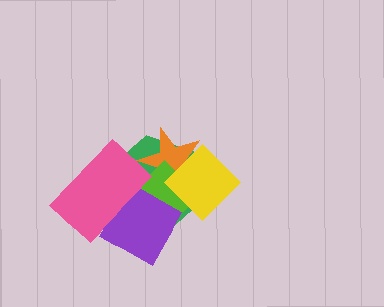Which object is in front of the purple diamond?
The pink rectangle is in front of the purple diamond.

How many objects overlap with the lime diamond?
5 objects overlap with the lime diamond.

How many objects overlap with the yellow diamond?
3 objects overlap with the yellow diamond.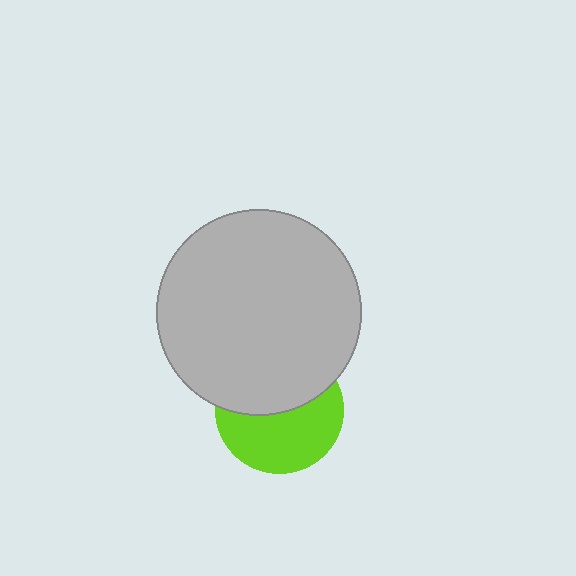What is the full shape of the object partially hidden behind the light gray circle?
The partially hidden object is a lime circle.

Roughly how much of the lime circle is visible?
About half of it is visible (roughly 53%).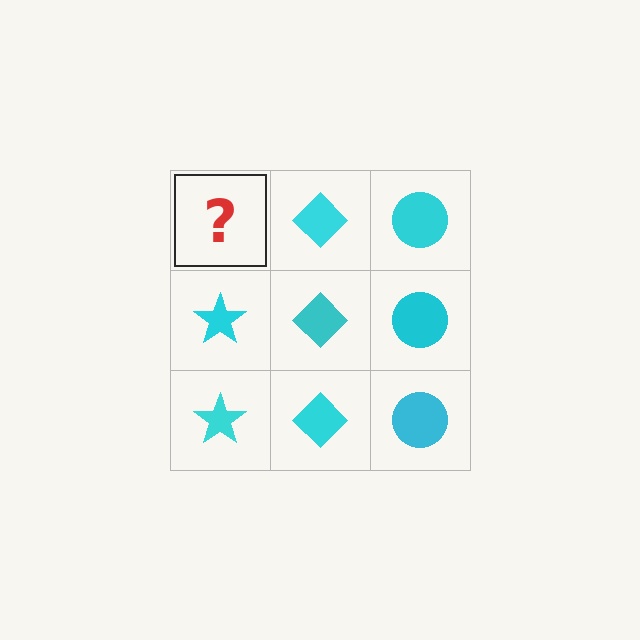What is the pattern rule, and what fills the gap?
The rule is that each column has a consistent shape. The gap should be filled with a cyan star.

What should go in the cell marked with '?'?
The missing cell should contain a cyan star.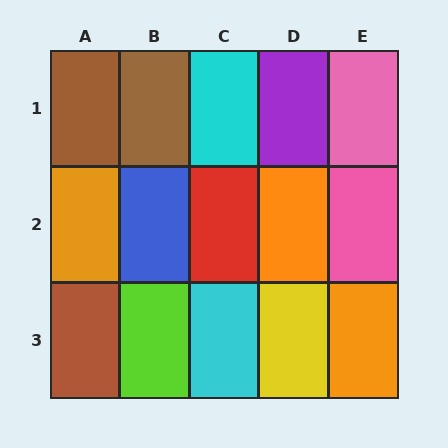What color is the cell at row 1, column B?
Brown.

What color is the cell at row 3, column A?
Brown.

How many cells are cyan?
2 cells are cyan.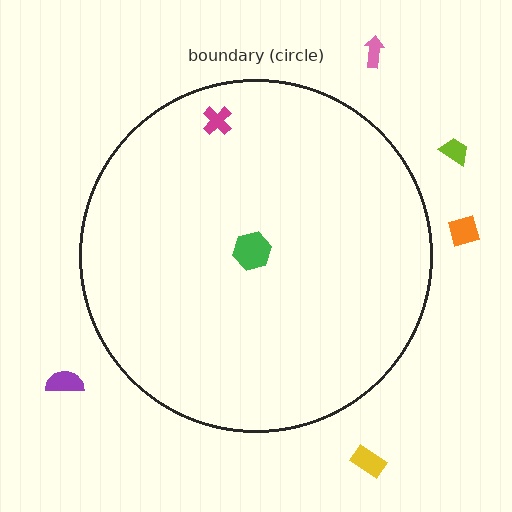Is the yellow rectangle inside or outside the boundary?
Outside.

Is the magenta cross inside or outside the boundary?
Inside.